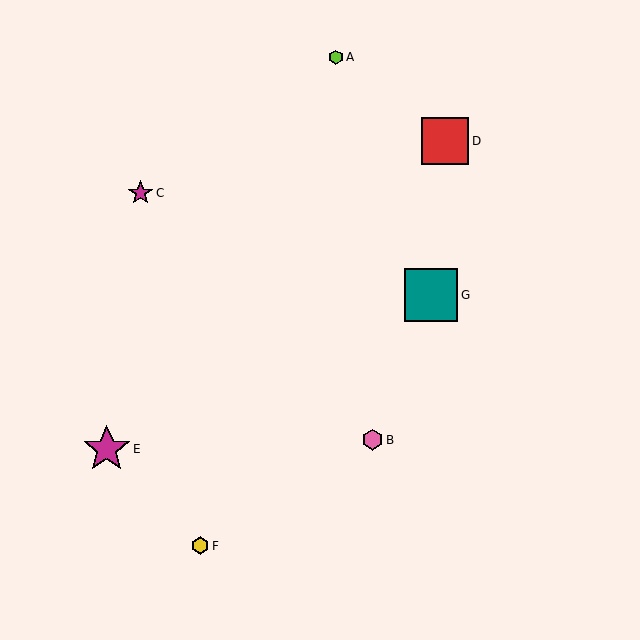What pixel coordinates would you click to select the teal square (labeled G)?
Click at (431, 295) to select the teal square G.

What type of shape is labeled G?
Shape G is a teal square.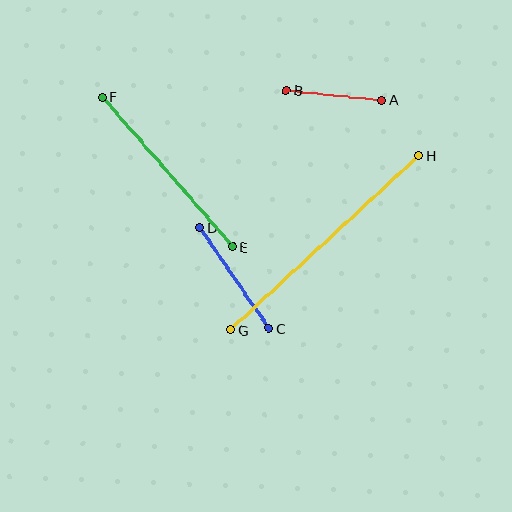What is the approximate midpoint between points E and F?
The midpoint is at approximately (167, 172) pixels.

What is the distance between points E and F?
The distance is approximately 198 pixels.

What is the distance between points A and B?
The distance is approximately 96 pixels.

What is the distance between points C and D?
The distance is approximately 122 pixels.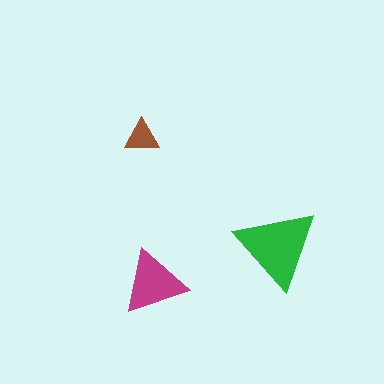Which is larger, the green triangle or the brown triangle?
The green one.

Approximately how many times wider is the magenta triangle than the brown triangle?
About 2 times wider.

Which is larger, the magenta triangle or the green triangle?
The green one.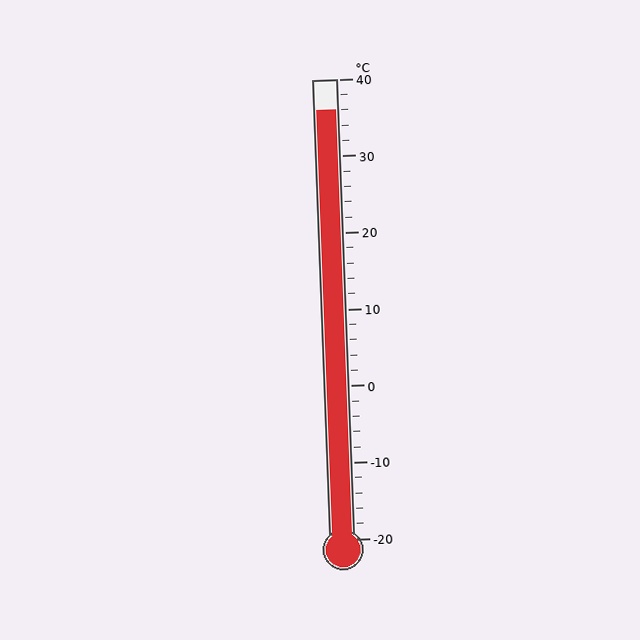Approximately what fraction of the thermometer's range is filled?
The thermometer is filled to approximately 95% of its range.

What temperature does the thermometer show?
The thermometer shows approximately 36°C.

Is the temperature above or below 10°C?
The temperature is above 10°C.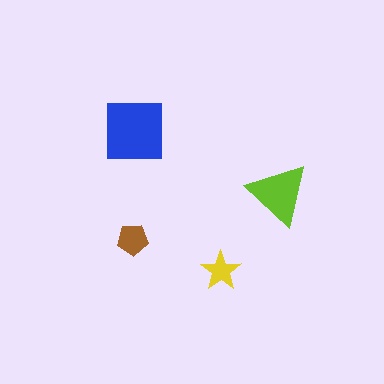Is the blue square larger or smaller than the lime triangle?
Larger.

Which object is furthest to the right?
The lime triangle is rightmost.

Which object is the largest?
The blue square.